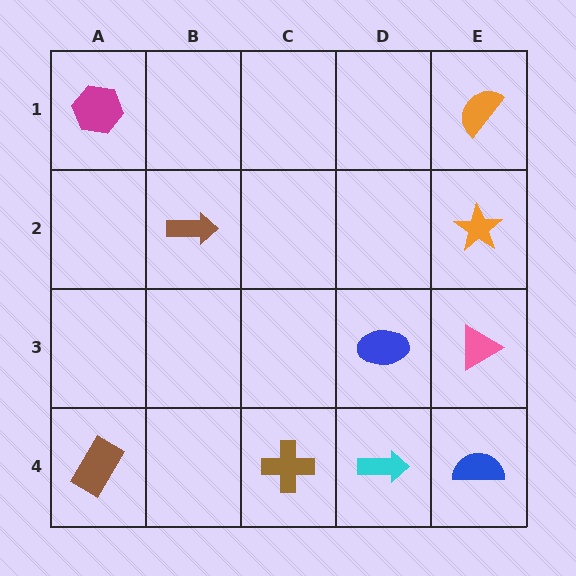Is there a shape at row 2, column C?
No, that cell is empty.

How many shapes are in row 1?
2 shapes.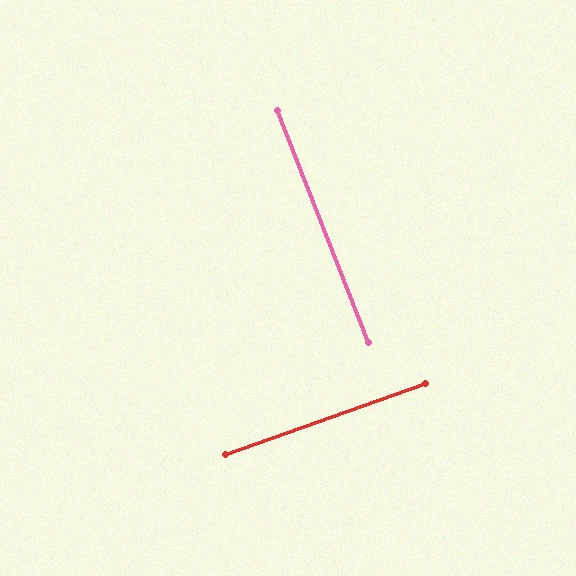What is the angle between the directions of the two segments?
Approximately 88 degrees.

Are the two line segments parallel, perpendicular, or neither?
Perpendicular — they meet at approximately 88°.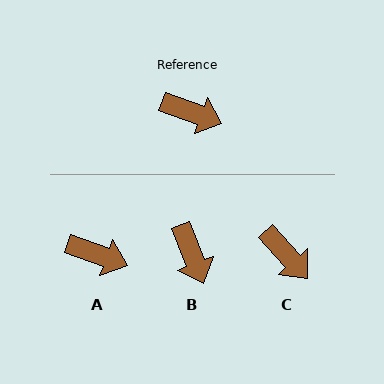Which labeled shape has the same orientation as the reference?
A.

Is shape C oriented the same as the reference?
No, it is off by about 28 degrees.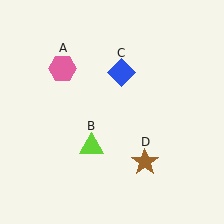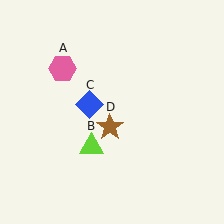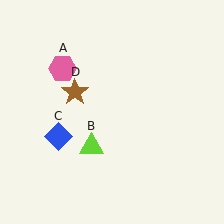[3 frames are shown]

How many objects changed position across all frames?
2 objects changed position: blue diamond (object C), brown star (object D).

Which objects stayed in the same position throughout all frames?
Pink hexagon (object A) and lime triangle (object B) remained stationary.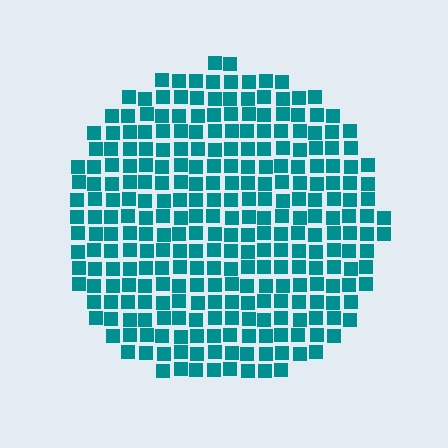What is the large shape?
The large shape is a circle.